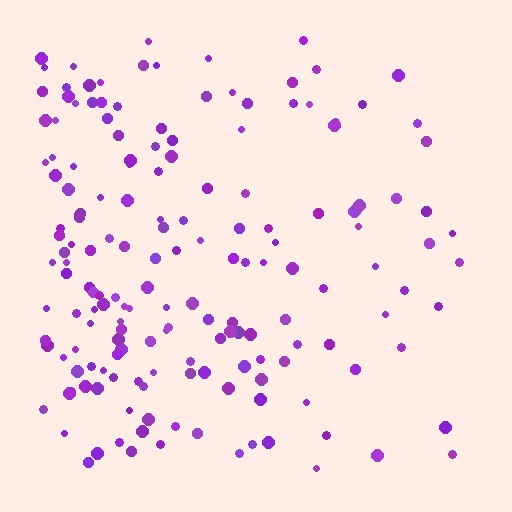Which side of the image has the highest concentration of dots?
The left.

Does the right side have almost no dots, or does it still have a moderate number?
Still a moderate number, just noticeably fewer than the left.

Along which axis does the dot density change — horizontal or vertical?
Horizontal.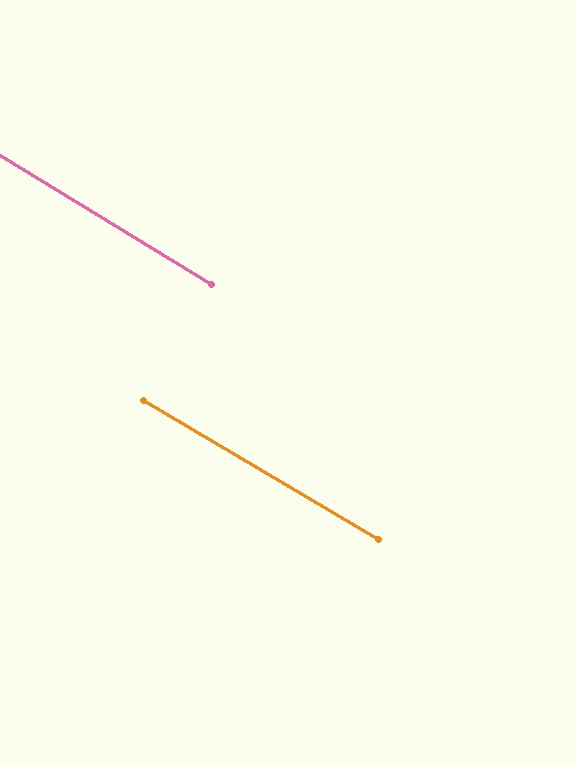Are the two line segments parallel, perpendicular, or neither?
Parallel — their directions differ by only 0.6°.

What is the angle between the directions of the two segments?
Approximately 1 degree.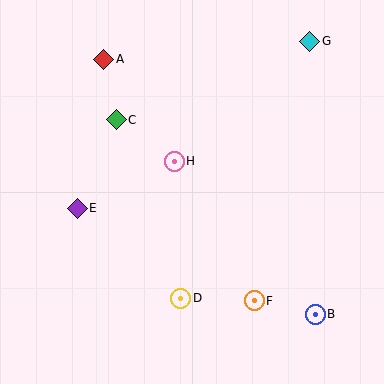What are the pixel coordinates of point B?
Point B is at (315, 314).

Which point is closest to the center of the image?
Point H at (174, 161) is closest to the center.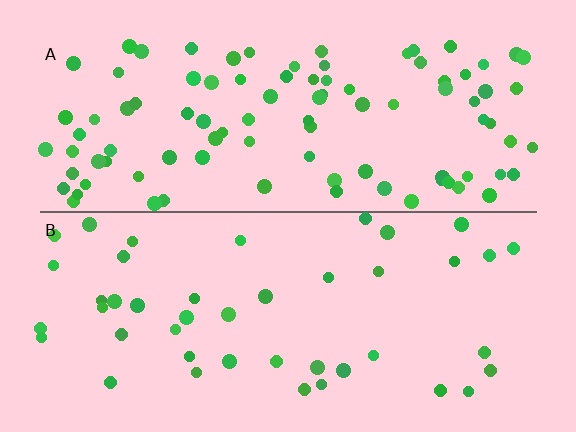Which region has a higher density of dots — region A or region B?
A (the top).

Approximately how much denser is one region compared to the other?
Approximately 2.2× — region A over region B.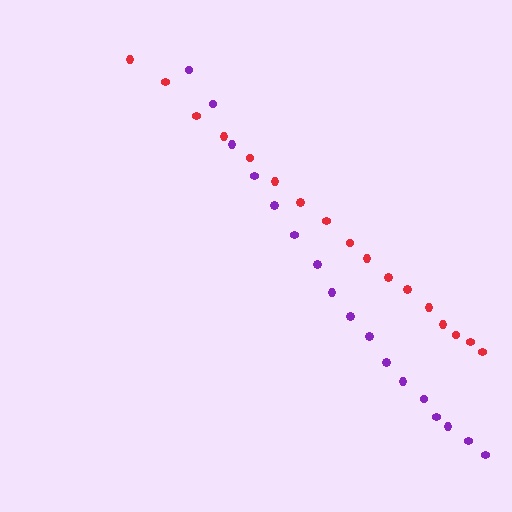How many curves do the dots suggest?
There are 2 distinct paths.